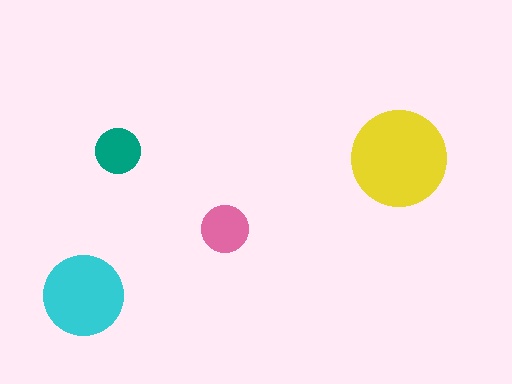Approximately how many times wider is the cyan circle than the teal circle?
About 2 times wider.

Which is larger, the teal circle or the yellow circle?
The yellow one.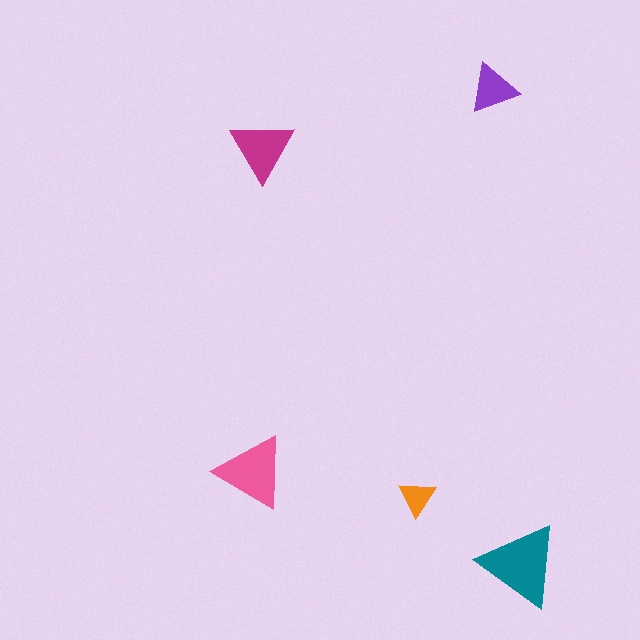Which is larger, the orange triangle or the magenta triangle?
The magenta one.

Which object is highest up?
The purple triangle is topmost.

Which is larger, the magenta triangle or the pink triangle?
The pink one.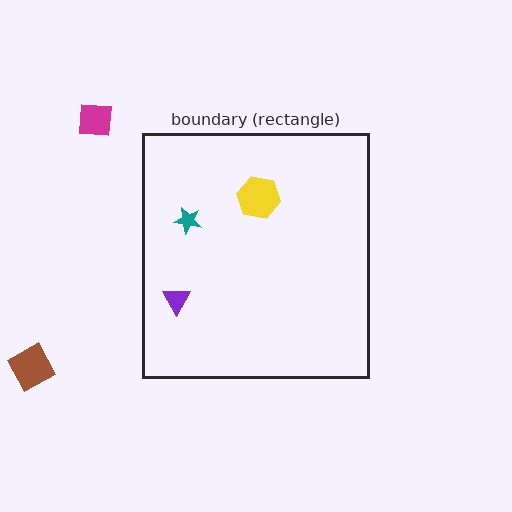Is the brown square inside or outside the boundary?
Outside.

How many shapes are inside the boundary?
3 inside, 2 outside.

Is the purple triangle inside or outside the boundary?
Inside.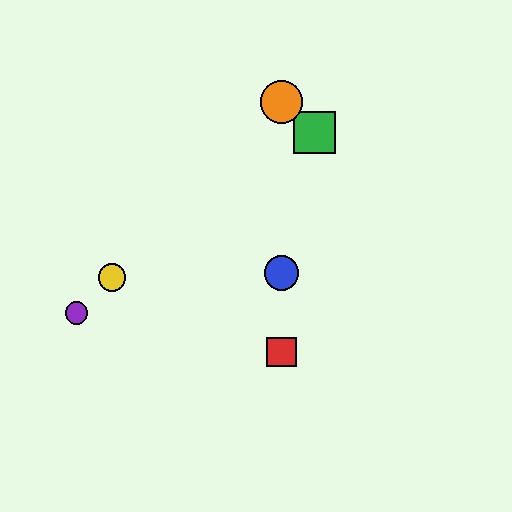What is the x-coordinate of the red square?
The red square is at x≈281.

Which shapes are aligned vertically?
The red square, the blue circle, the orange circle are aligned vertically.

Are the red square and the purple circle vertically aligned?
No, the red square is at x≈281 and the purple circle is at x≈77.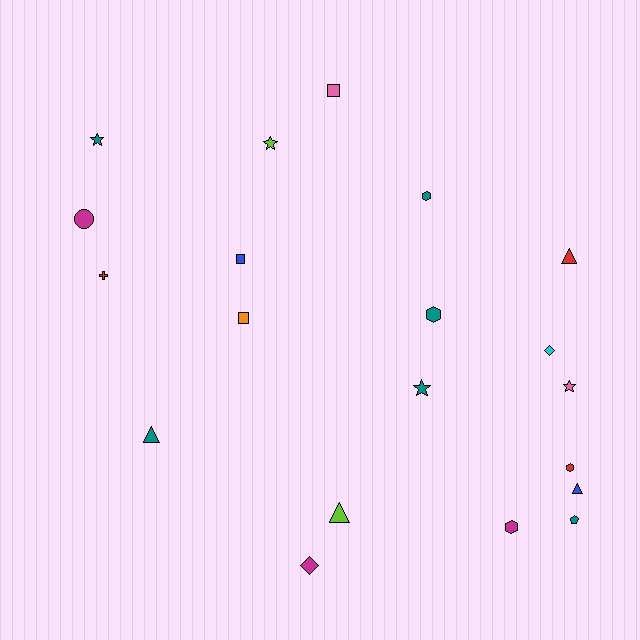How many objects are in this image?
There are 20 objects.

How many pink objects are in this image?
There are 2 pink objects.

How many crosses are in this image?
There is 1 cross.